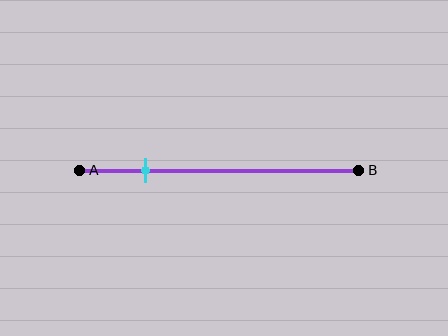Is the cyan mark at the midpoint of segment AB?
No, the mark is at about 25% from A, not at the 50% midpoint.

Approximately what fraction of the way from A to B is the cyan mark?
The cyan mark is approximately 25% of the way from A to B.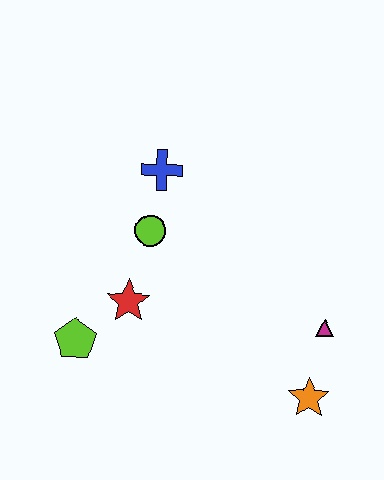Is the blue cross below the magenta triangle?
No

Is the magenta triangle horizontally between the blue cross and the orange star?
No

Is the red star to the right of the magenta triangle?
No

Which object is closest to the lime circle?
The blue cross is closest to the lime circle.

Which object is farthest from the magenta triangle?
The lime pentagon is farthest from the magenta triangle.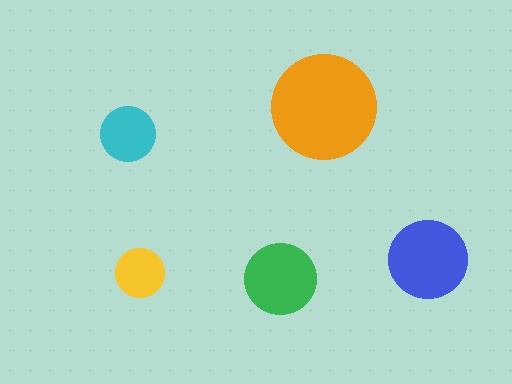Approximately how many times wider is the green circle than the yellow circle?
About 1.5 times wider.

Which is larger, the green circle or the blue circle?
The blue one.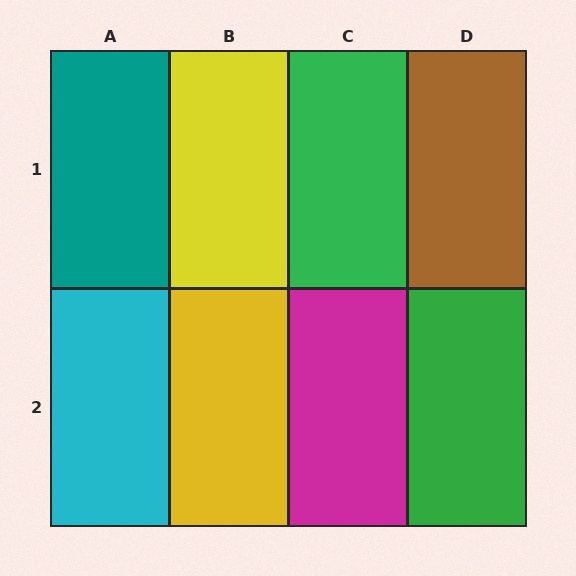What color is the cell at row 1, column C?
Green.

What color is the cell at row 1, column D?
Brown.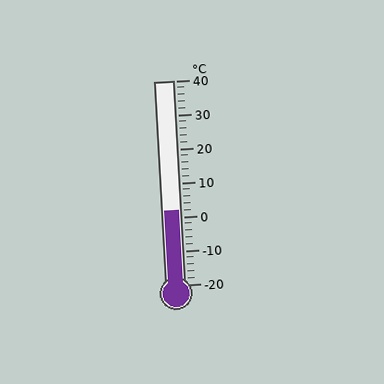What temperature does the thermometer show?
The thermometer shows approximately 2°C.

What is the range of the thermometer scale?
The thermometer scale ranges from -20°C to 40°C.